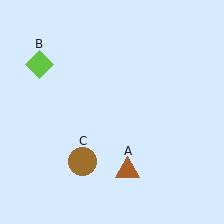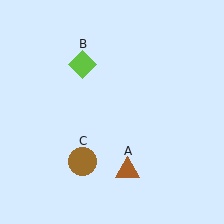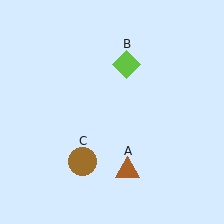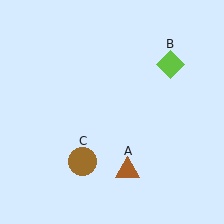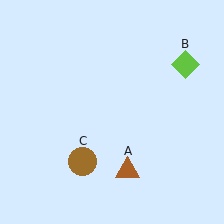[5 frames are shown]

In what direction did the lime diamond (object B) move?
The lime diamond (object B) moved right.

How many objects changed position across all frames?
1 object changed position: lime diamond (object B).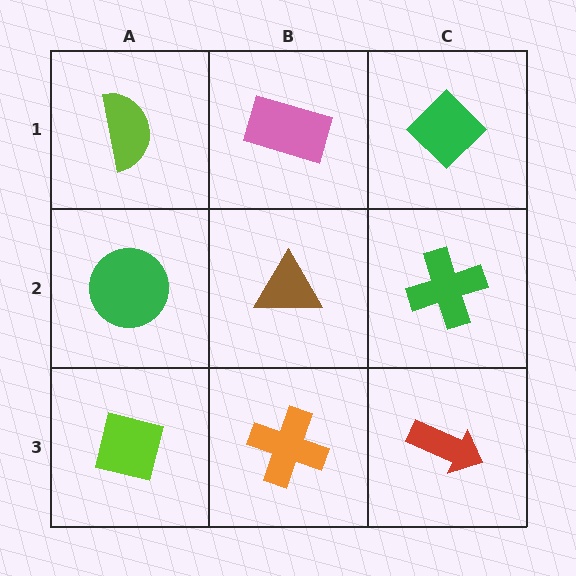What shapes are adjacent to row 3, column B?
A brown triangle (row 2, column B), a lime square (row 3, column A), a red arrow (row 3, column C).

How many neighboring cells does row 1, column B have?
3.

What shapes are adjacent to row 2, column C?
A green diamond (row 1, column C), a red arrow (row 3, column C), a brown triangle (row 2, column B).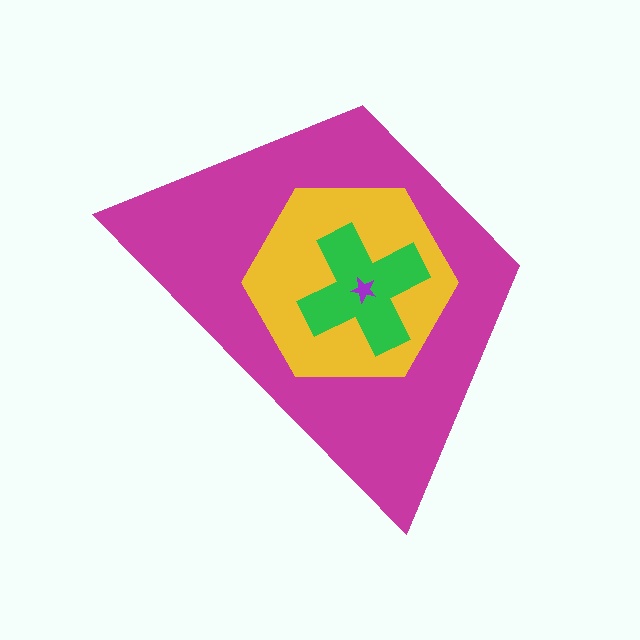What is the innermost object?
The purple star.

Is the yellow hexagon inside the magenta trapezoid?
Yes.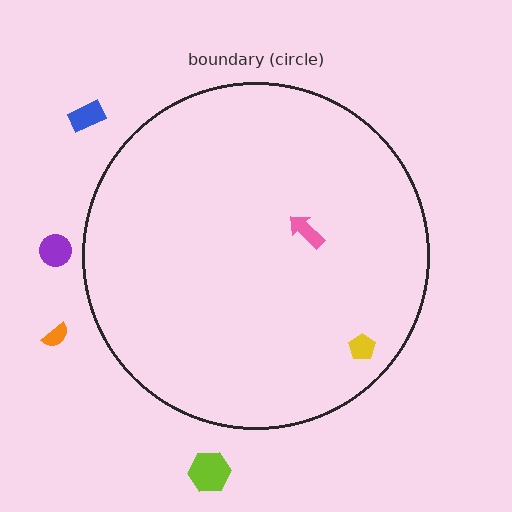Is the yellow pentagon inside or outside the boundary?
Inside.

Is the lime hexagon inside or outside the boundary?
Outside.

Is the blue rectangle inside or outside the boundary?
Outside.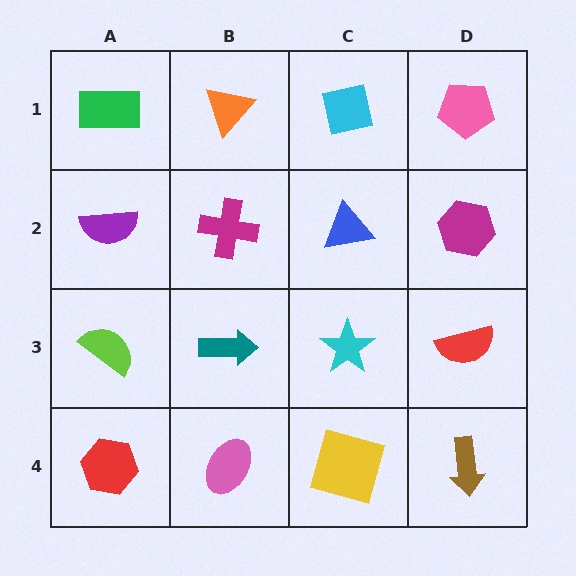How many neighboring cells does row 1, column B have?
3.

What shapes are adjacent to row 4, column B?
A teal arrow (row 3, column B), a red hexagon (row 4, column A), a yellow square (row 4, column C).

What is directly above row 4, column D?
A red semicircle.